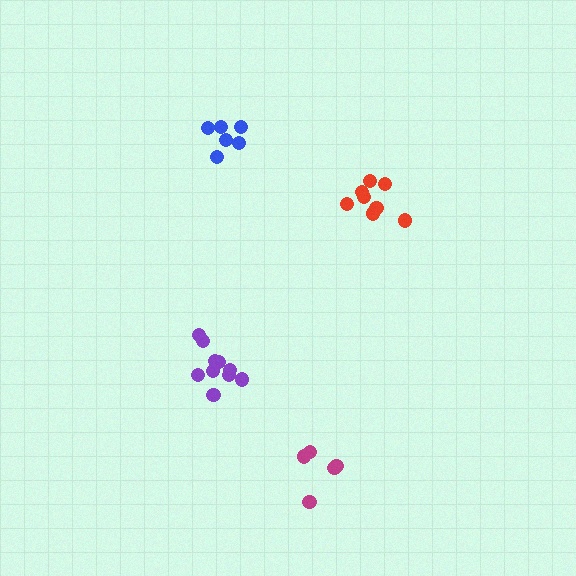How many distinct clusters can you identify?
There are 4 distinct clusters.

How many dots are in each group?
Group 1: 10 dots, Group 2: 5 dots, Group 3: 8 dots, Group 4: 6 dots (29 total).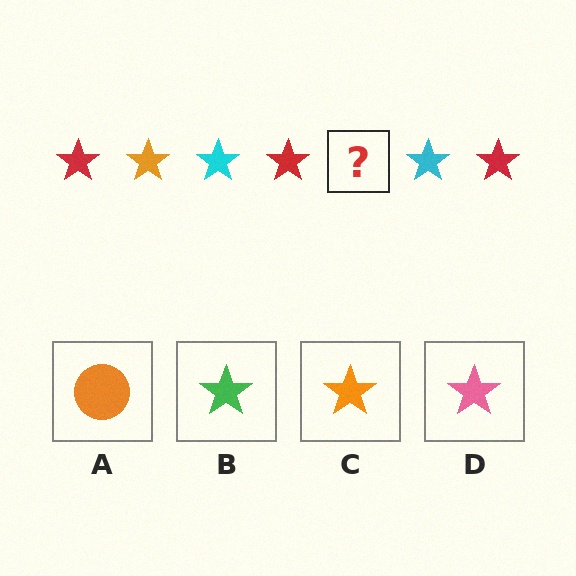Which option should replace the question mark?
Option C.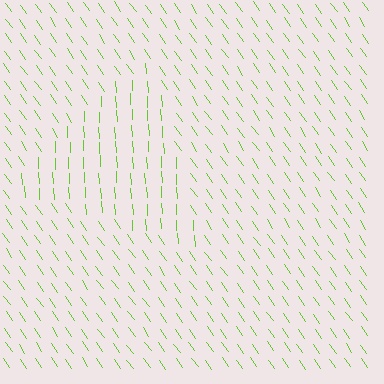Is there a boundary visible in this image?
Yes, there is a texture boundary formed by a change in line orientation.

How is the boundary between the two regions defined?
The boundary is defined purely by a change in line orientation (approximately 32 degrees difference). All lines are the same color and thickness.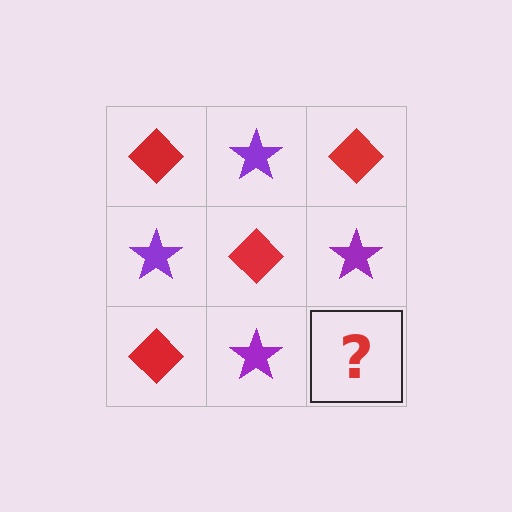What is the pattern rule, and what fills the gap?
The rule is that it alternates red diamond and purple star in a checkerboard pattern. The gap should be filled with a red diamond.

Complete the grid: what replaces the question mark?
The question mark should be replaced with a red diamond.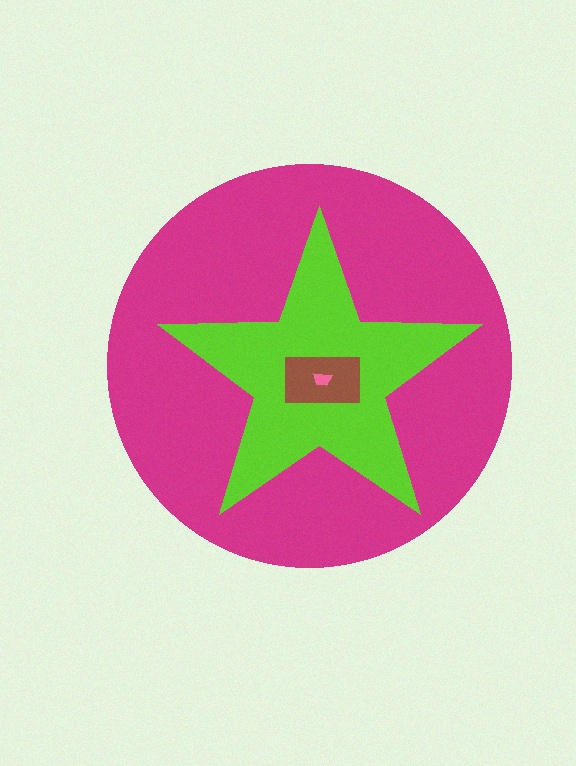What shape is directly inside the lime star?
The brown rectangle.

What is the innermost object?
The pink trapezoid.